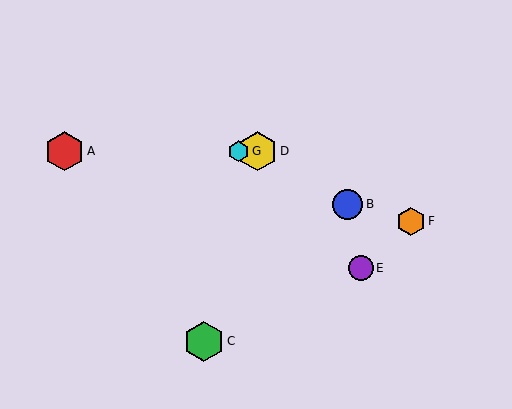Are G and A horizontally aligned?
Yes, both are at y≈151.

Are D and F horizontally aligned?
No, D is at y≈151 and F is at y≈221.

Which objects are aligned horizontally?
Objects A, D, G are aligned horizontally.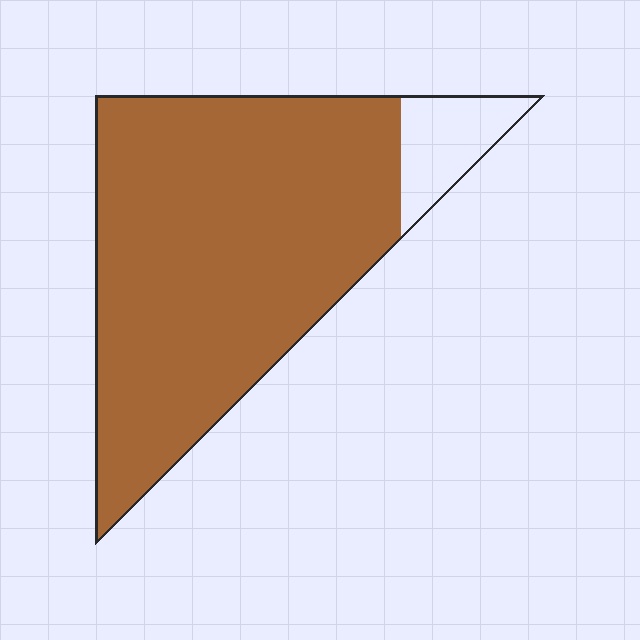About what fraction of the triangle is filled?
About nine tenths (9/10).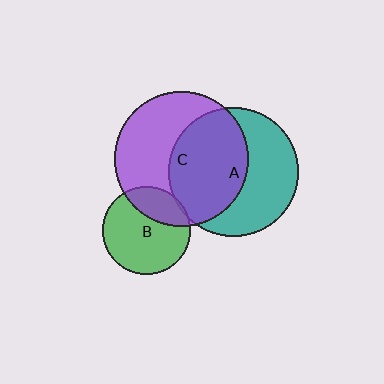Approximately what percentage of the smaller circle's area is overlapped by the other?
Approximately 25%.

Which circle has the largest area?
Circle C (purple).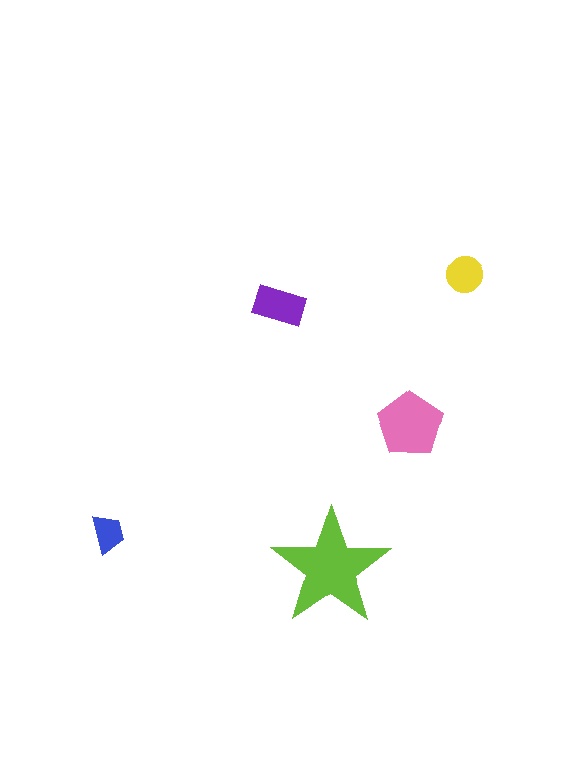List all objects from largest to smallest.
The lime star, the pink pentagon, the purple rectangle, the yellow circle, the blue trapezoid.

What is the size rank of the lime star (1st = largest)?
1st.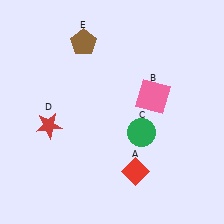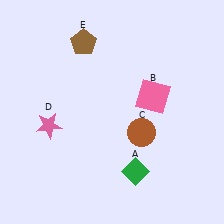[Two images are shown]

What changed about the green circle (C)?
In Image 1, C is green. In Image 2, it changed to brown.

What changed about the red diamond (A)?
In Image 1, A is red. In Image 2, it changed to green.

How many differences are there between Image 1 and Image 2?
There are 3 differences between the two images.